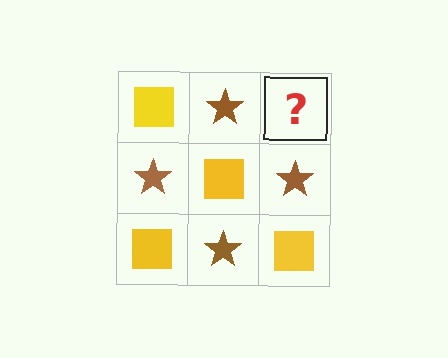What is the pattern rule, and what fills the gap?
The rule is that it alternates yellow square and brown star in a checkerboard pattern. The gap should be filled with a yellow square.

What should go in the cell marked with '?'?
The missing cell should contain a yellow square.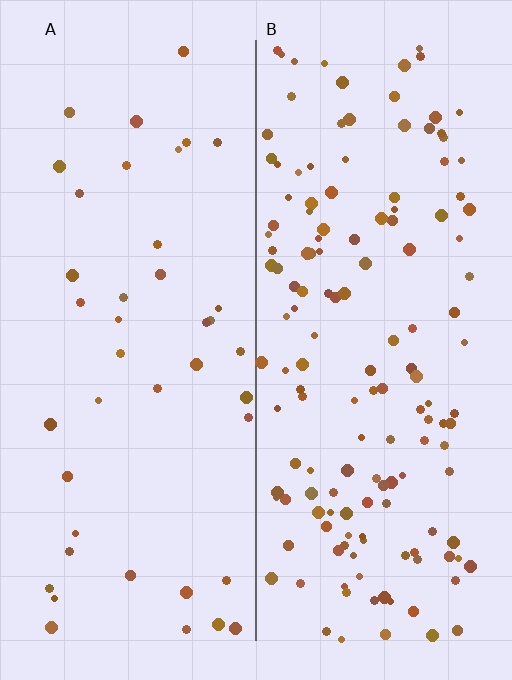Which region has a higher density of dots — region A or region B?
B (the right).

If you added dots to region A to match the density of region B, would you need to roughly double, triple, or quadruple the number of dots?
Approximately quadruple.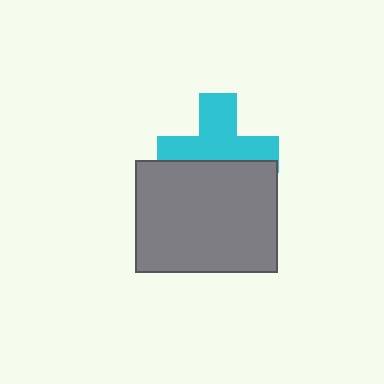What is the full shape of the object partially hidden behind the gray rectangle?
The partially hidden object is a cyan cross.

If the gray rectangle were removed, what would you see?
You would see the complete cyan cross.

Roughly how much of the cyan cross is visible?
About half of it is visible (roughly 58%).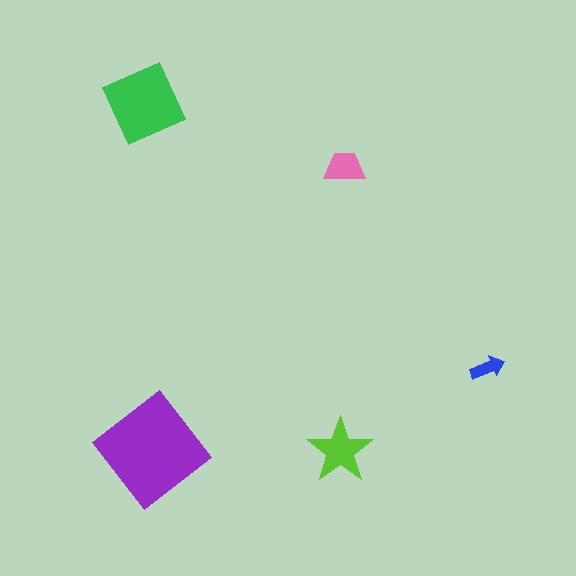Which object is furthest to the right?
The blue arrow is rightmost.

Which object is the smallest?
The blue arrow.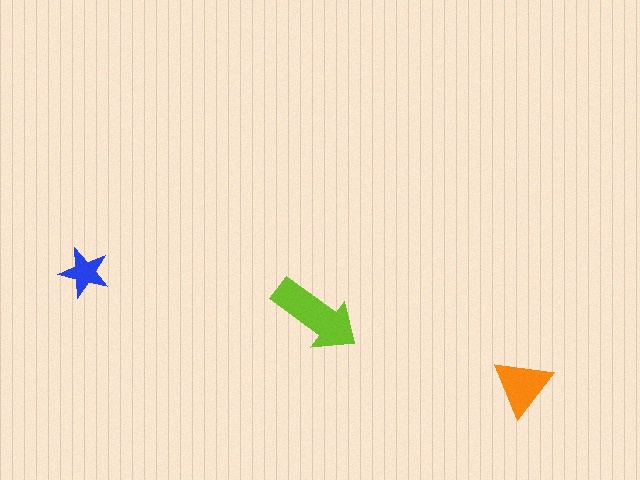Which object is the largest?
The lime arrow.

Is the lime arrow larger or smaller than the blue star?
Larger.